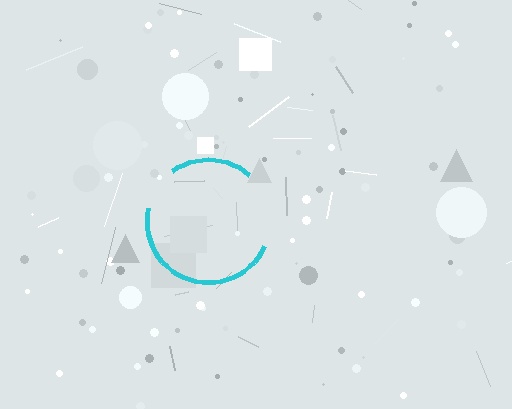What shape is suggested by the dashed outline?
The dashed outline suggests a circle.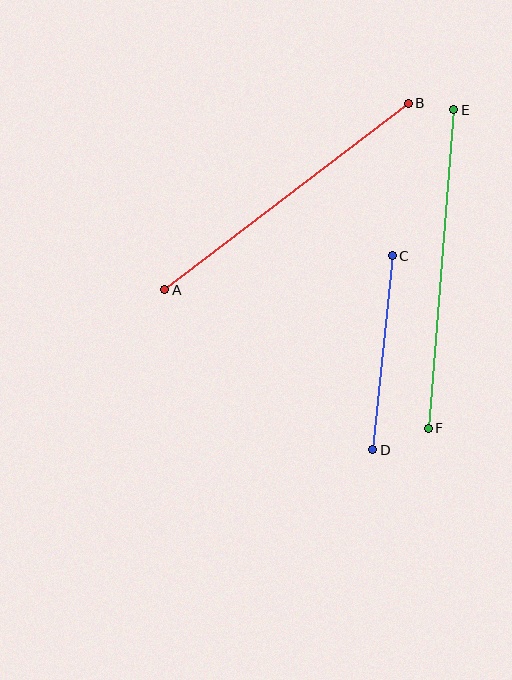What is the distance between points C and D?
The distance is approximately 195 pixels.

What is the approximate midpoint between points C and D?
The midpoint is at approximately (382, 353) pixels.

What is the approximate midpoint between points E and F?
The midpoint is at approximately (441, 269) pixels.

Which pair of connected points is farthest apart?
Points E and F are farthest apart.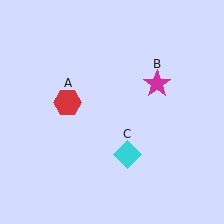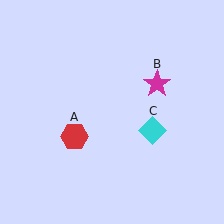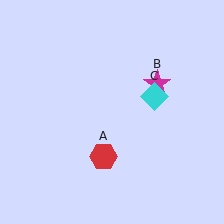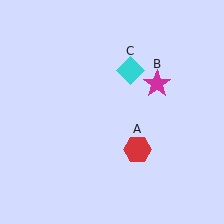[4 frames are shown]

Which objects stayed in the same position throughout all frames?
Magenta star (object B) remained stationary.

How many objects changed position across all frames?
2 objects changed position: red hexagon (object A), cyan diamond (object C).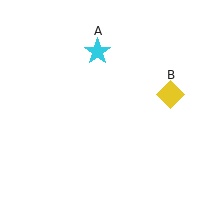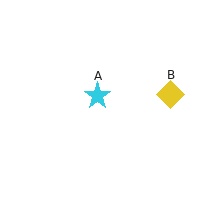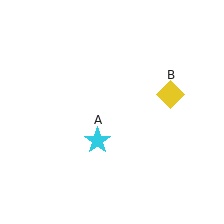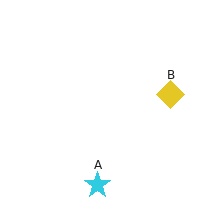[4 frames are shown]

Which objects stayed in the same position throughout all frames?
Yellow diamond (object B) remained stationary.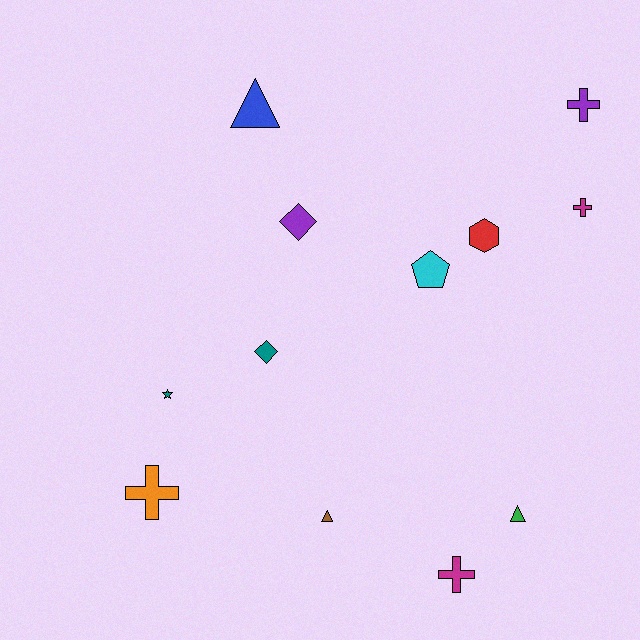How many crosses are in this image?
There are 4 crosses.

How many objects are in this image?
There are 12 objects.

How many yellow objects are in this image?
There are no yellow objects.